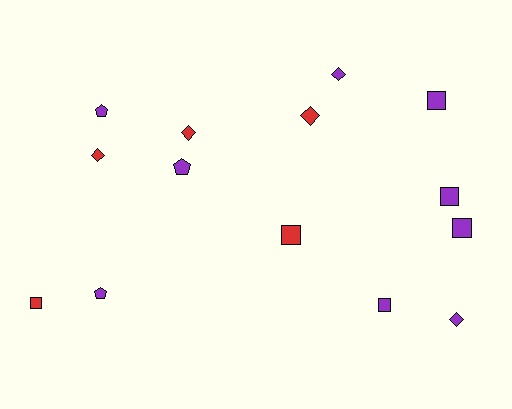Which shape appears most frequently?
Square, with 6 objects.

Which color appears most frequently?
Purple, with 9 objects.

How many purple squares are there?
There are 4 purple squares.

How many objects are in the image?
There are 14 objects.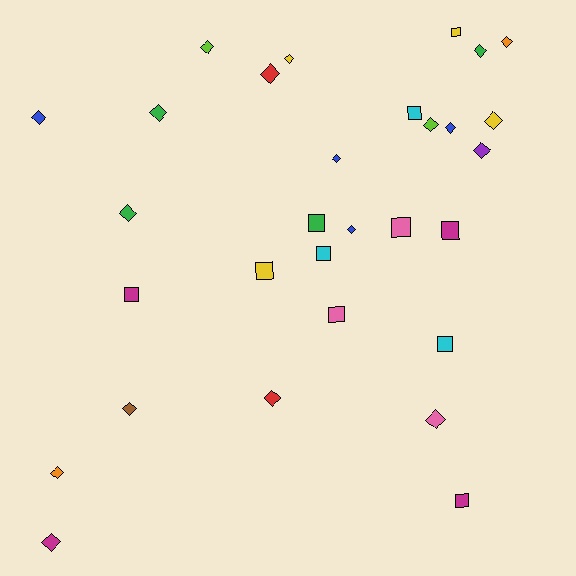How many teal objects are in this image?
There are no teal objects.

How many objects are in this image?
There are 30 objects.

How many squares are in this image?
There are 11 squares.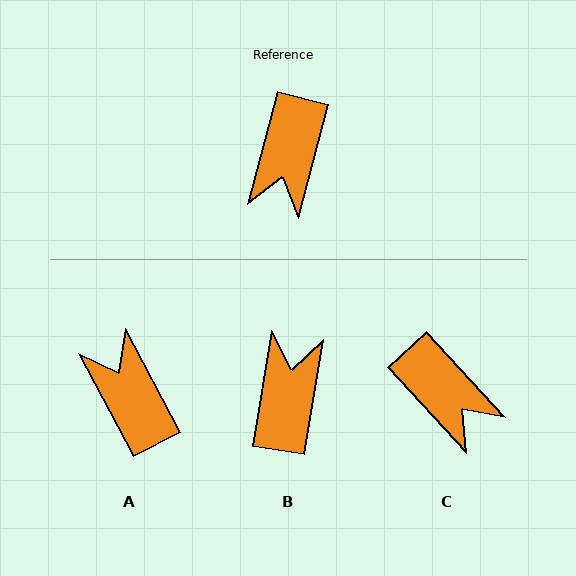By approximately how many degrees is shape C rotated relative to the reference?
Approximately 57 degrees counter-clockwise.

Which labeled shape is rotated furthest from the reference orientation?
B, about 175 degrees away.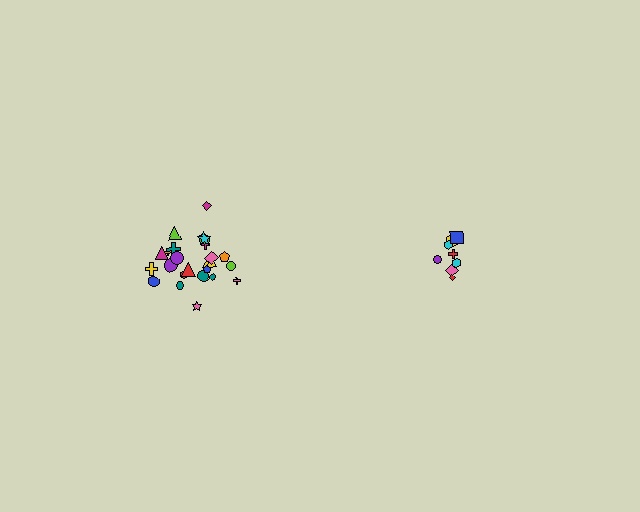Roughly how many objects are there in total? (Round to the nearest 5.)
Roughly 35 objects in total.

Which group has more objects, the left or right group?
The left group.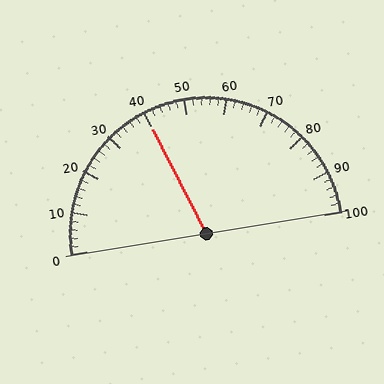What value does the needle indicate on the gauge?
The needle indicates approximately 40.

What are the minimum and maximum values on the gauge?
The gauge ranges from 0 to 100.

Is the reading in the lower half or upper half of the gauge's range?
The reading is in the lower half of the range (0 to 100).